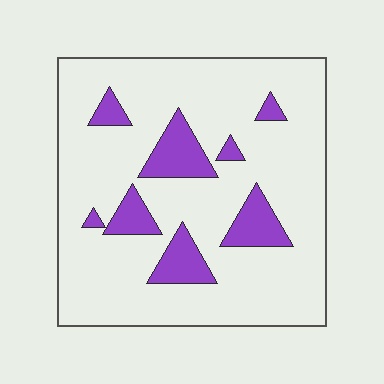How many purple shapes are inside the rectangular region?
8.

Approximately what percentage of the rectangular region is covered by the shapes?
Approximately 15%.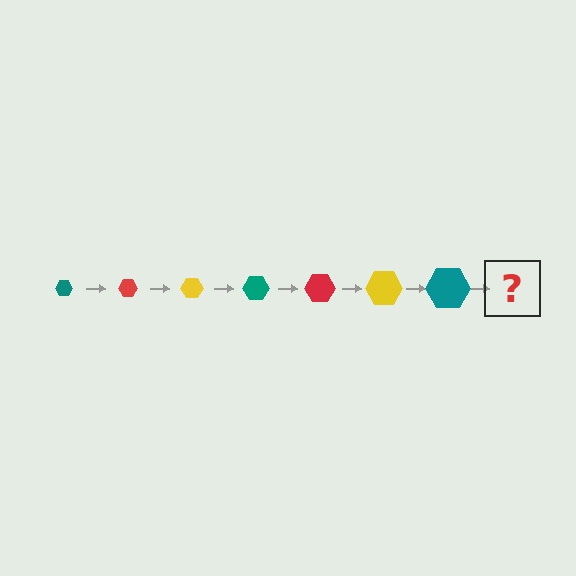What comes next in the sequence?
The next element should be a red hexagon, larger than the previous one.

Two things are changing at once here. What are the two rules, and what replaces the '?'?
The two rules are that the hexagon grows larger each step and the color cycles through teal, red, and yellow. The '?' should be a red hexagon, larger than the previous one.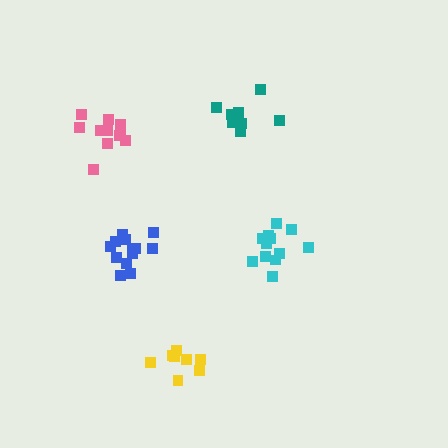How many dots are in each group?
Group 1: 11 dots, Group 2: 11 dots, Group 3: 13 dots, Group 4: 8 dots, Group 5: 13 dots (56 total).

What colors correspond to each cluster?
The clusters are colored: pink, teal, cyan, yellow, blue.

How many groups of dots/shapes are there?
There are 5 groups.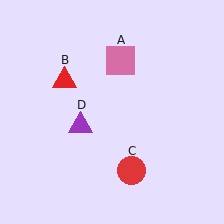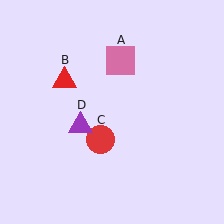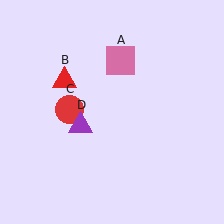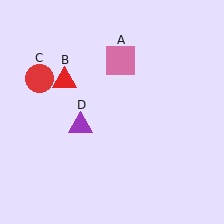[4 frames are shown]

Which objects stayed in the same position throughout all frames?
Pink square (object A) and red triangle (object B) and purple triangle (object D) remained stationary.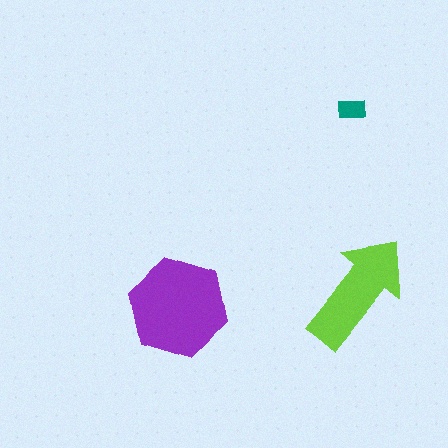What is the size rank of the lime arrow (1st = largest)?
2nd.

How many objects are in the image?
There are 3 objects in the image.